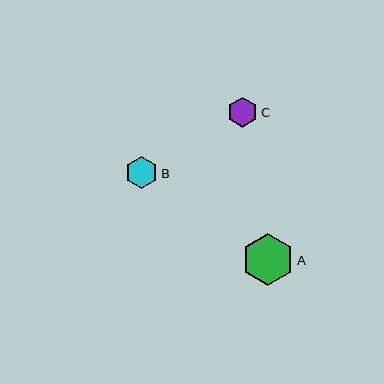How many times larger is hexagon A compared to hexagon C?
Hexagon A is approximately 1.7 times the size of hexagon C.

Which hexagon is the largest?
Hexagon A is the largest with a size of approximately 52 pixels.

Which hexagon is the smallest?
Hexagon C is the smallest with a size of approximately 30 pixels.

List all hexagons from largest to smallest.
From largest to smallest: A, B, C.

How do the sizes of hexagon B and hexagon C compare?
Hexagon B and hexagon C are approximately the same size.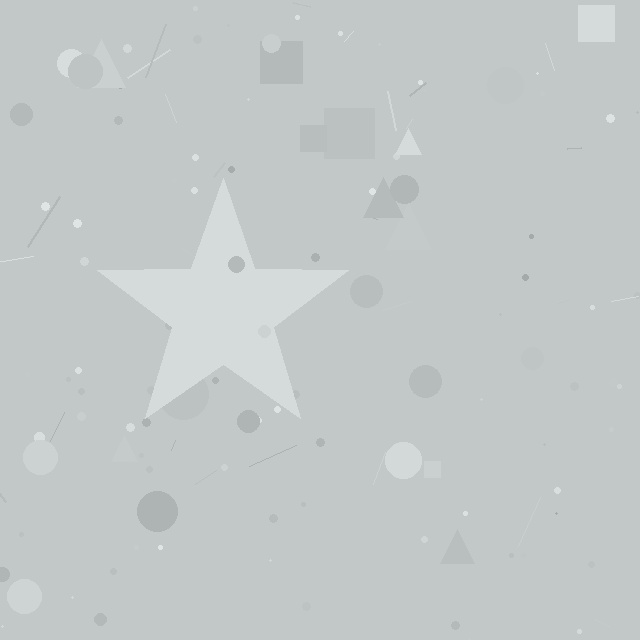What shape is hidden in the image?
A star is hidden in the image.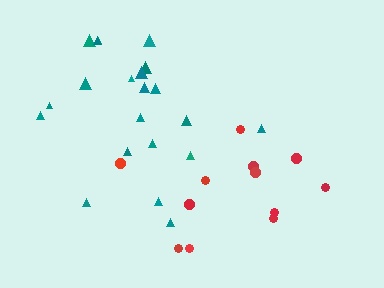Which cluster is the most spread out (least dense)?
Teal.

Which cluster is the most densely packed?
Red.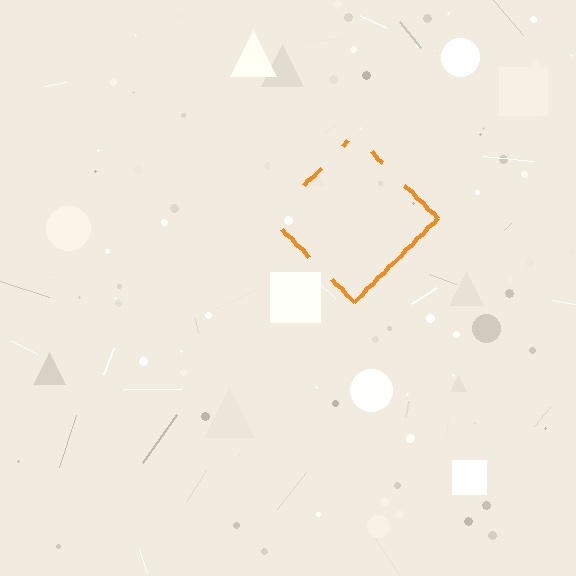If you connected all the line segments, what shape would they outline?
They would outline a diamond.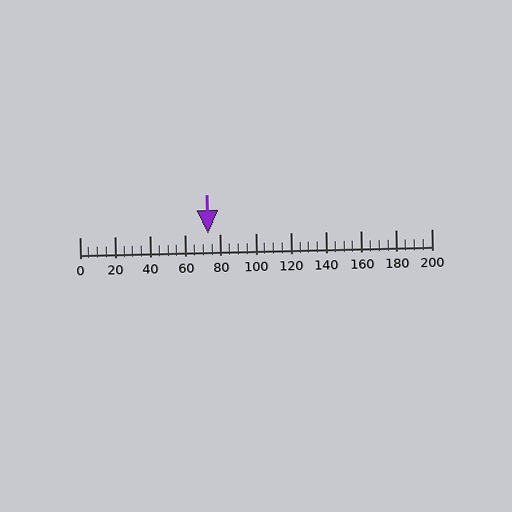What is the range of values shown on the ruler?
The ruler shows values from 0 to 200.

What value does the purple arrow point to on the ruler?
The purple arrow points to approximately 73.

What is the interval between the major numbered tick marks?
The major tick marks are spaced 20 units apart.